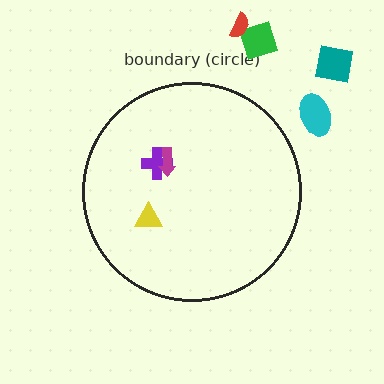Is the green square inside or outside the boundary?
Outside.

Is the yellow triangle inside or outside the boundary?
Inside.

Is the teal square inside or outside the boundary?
Outside.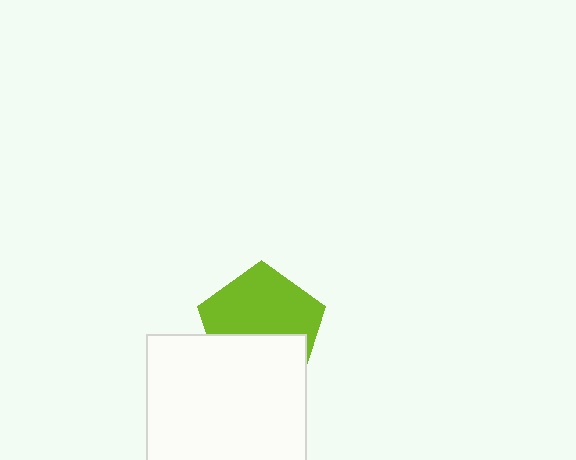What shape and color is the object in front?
The object in front is a white square.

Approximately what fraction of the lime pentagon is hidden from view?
Roughly 41% of the lime pentagon is hidden behind the white square.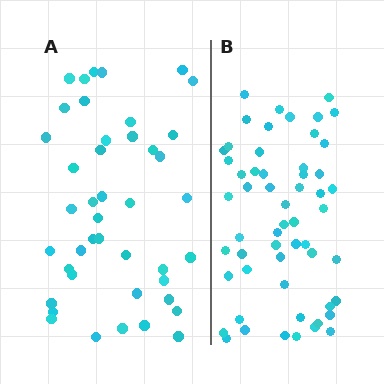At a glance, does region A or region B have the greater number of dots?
Region B (the right region) has more dots.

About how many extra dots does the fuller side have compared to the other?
Region B has approximately 15 more dots than region A.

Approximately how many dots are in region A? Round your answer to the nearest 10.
About 40 dots. (The exact count is 43, which rounds to 40.)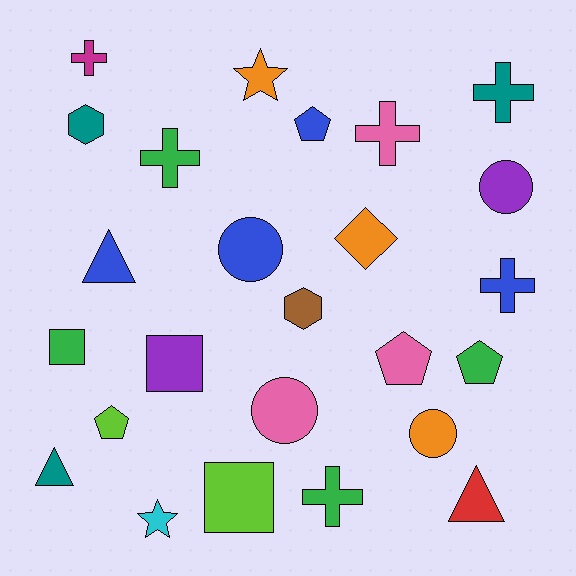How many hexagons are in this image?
There are 2 hexagons.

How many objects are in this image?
There are 25 objects.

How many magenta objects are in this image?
There is 1 magenta object.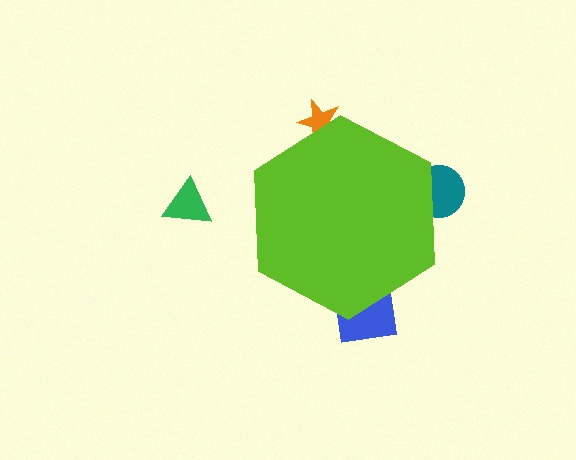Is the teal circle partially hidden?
Yes, the teal circle is partially hidden behind the lime hexagon.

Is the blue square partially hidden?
Yes, the blue square is partially hidden behind the lime hexagon.